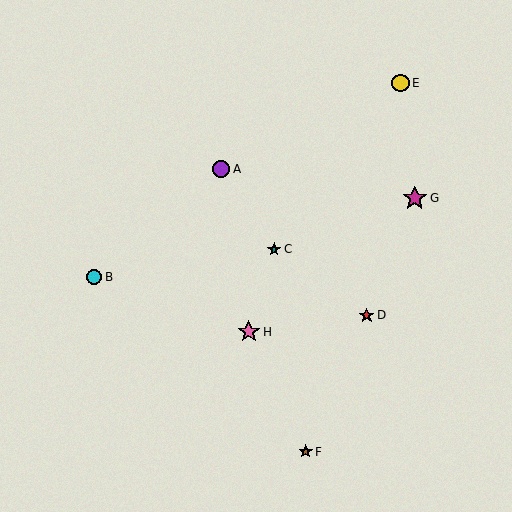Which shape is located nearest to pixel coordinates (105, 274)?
The cyan circle (labeled B) at (94, 277) is nearest to that location.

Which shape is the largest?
The magenta star (labeled G) is the largest.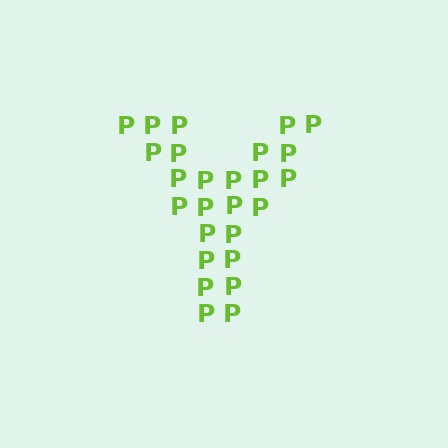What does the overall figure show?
The overall figure shows the letter Y.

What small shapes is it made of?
It is made of small letter P's.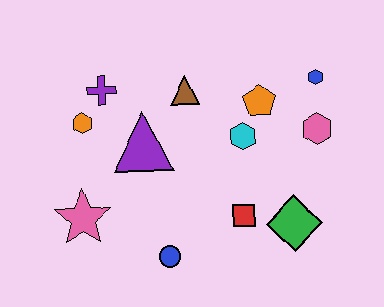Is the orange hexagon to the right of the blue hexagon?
No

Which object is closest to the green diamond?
The red square is closest to the green diamond.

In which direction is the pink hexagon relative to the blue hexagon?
The pink hexagon is below the blue hexagon.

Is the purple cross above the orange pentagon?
Yes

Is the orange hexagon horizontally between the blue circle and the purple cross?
No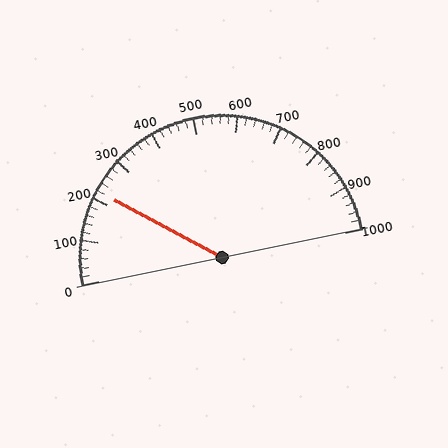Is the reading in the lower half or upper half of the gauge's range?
The reading is in the lower half of the range (0 to 1000).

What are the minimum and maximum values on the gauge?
The gauge ranges from 0 to 1000.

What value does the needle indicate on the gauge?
The needle indicates approximately 220.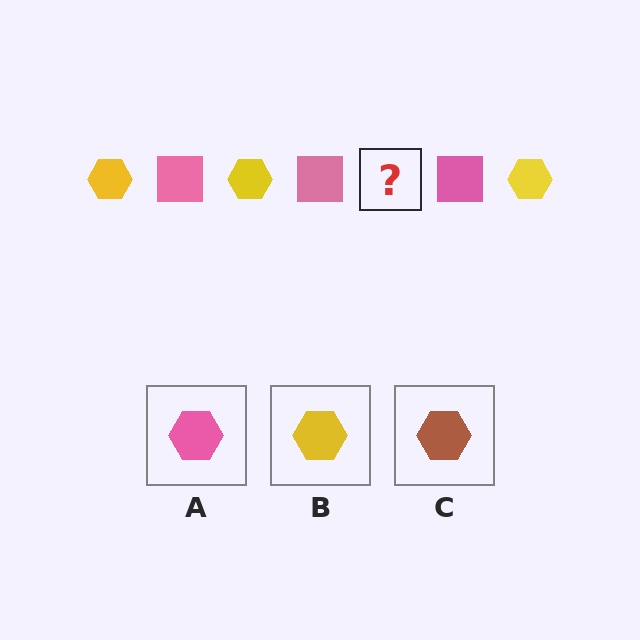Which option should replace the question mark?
Option B.